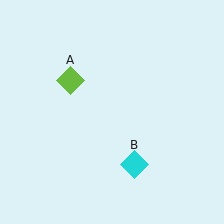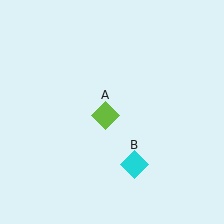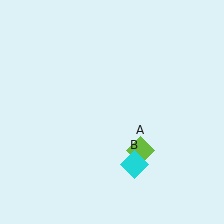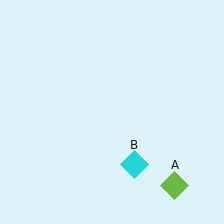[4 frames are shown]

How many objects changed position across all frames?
1 object changed position: lime diamond (object A).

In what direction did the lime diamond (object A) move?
The lime diamond (object A) moved down and to the right.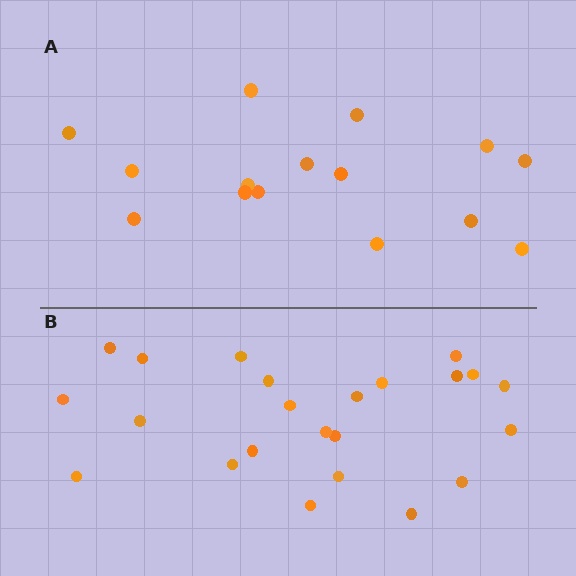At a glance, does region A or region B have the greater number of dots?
Region B (the bottom region) has more dots.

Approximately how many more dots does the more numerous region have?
Region B has roughly 8 or so more dots than region A.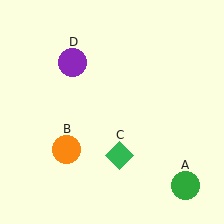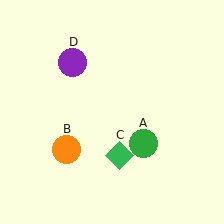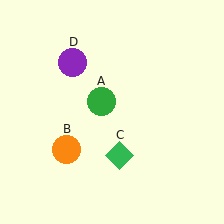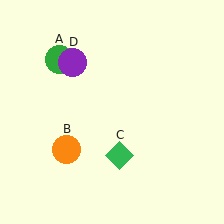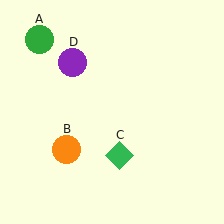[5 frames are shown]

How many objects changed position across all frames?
1 object changed position: green circle (object A).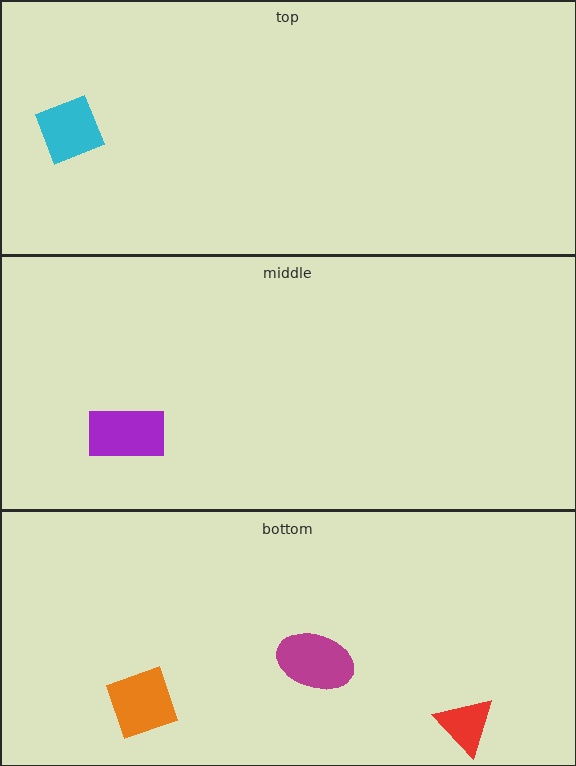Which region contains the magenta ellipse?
The bottom region.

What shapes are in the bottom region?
The magenta ellipse, the orange diamond, the red triangle.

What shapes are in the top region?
The cyan square.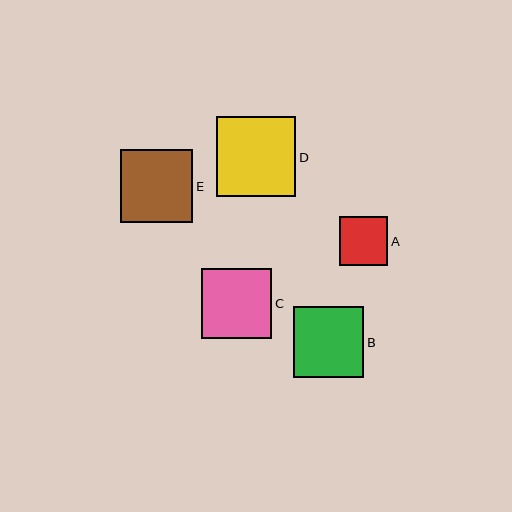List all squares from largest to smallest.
From largest to smallest: D, E, B, C, A.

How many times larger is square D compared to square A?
Square D is approximately 1.6 times the size of square A.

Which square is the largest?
Square D is the largest with a size of approximately 79 pixels.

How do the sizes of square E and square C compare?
Square E and square C are approximately the same size.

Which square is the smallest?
Square A is the smallest with a size of approximately 49 pixels.